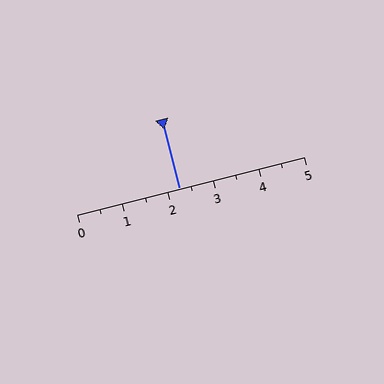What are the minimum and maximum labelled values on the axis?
The axis runs from 0 to 5.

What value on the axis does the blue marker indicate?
The marker indicates approximately 2.2.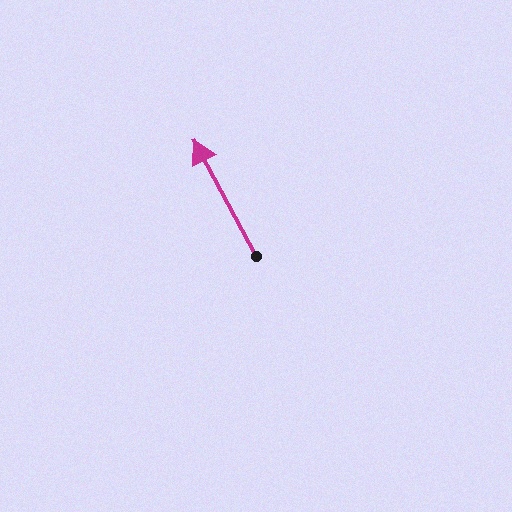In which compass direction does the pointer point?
Northwest.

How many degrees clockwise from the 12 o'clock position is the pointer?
Approximately 332 degrees.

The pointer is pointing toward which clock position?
Roughly 11 o'clock.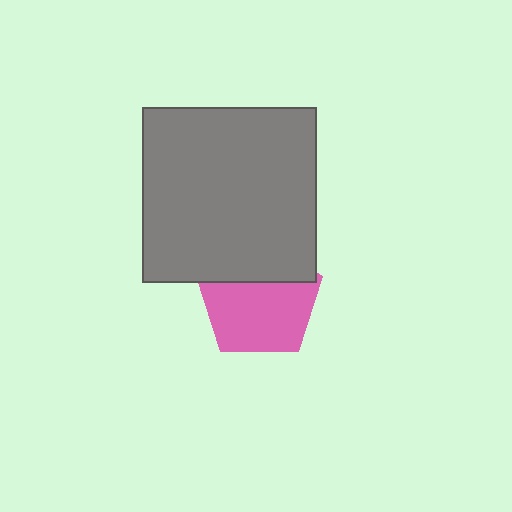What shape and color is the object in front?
The object in front is a gray square.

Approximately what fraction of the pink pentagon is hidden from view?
Roughly 35% of the pink pentagon is hidden behind the gray square.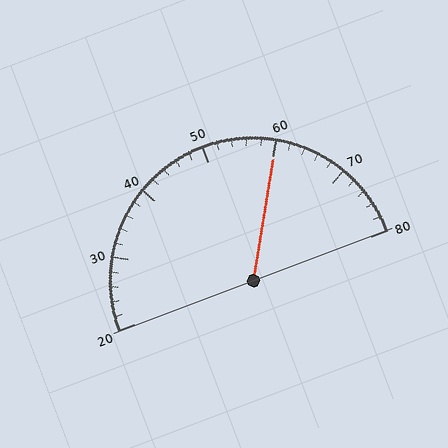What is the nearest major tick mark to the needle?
The nearest major tick mark is 60.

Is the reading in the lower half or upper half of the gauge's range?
The reading is in the upper half of the range (20 to 80).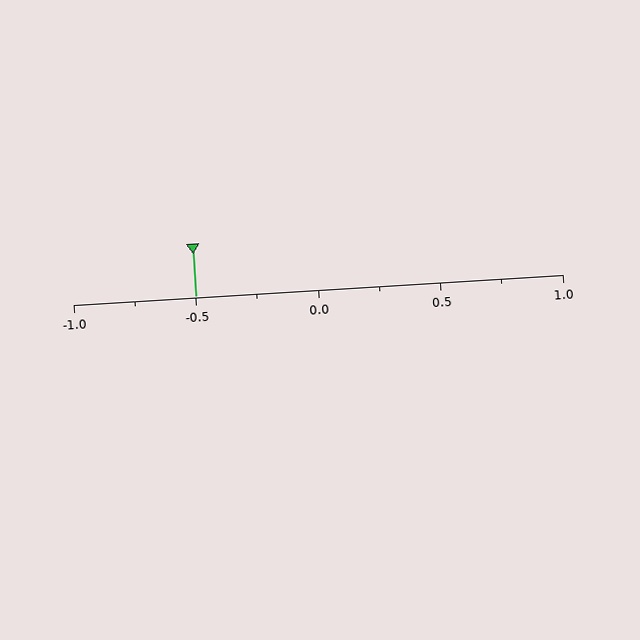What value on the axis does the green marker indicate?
The marker indicates approximately -0.5.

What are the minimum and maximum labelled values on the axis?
The axis runs from -1.0 to 1.0.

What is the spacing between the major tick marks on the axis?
The major ticks are spaced 0.5 apart.